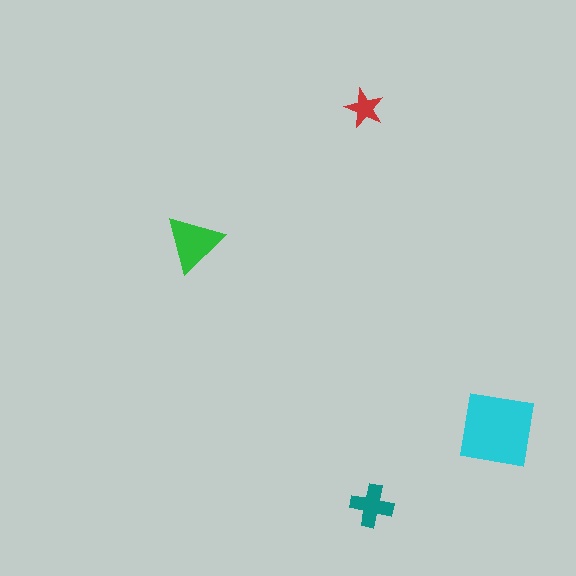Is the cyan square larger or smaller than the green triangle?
Larger.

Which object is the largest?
The cyan square.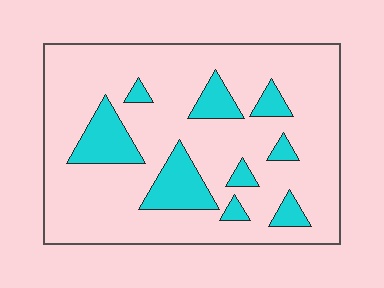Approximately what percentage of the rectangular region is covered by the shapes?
Approximately 20%.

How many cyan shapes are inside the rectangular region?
9.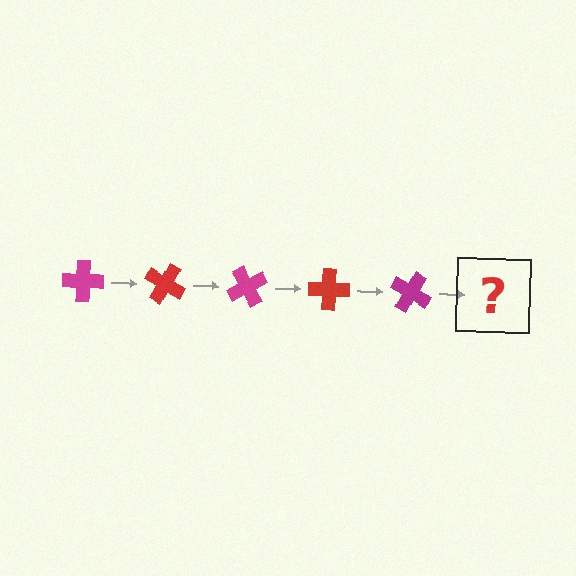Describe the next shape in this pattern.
It should be a red cross, rotated 150 degrees from the start.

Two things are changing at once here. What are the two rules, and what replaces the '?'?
The two rules are that it rotates 30 degrees each step and the color cycles through magenta and red. The '?' should be a red cross, rotated 150 degrees from the start.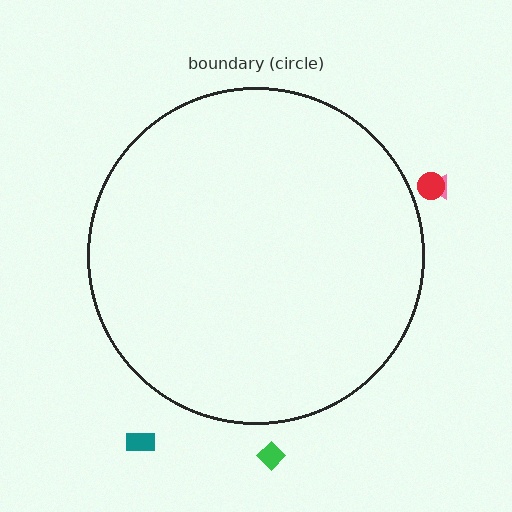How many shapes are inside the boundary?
0 inside, 4 outside.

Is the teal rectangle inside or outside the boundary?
Outside.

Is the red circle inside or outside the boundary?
Outside.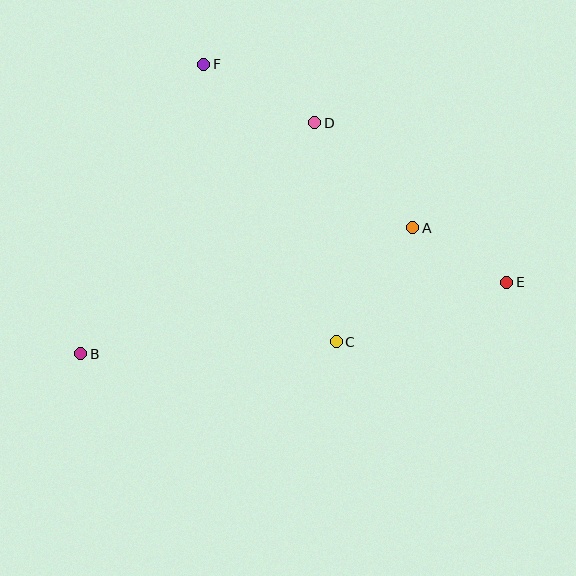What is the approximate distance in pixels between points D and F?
The distance between D and F is approximately 126 pixels.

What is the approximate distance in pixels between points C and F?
The distance between C and F is approximately 308 pixels.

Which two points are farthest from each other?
Points B and E are farthest from each other.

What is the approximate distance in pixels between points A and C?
The distance between A and C is approximately 137 pixels.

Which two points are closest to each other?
Points A and E are closest to each other.